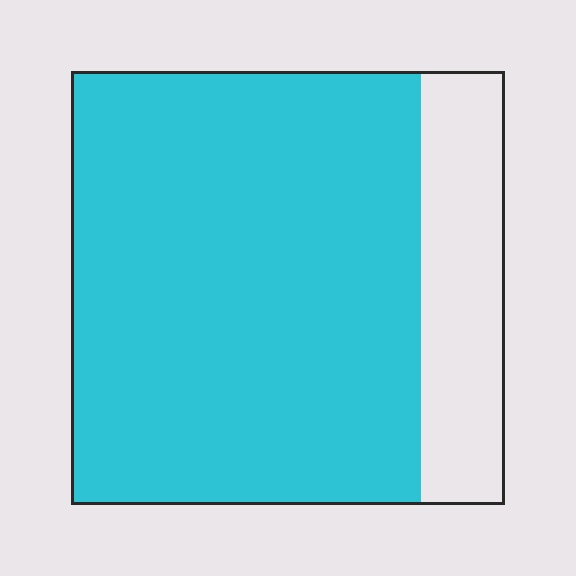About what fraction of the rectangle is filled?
About four fifths (4/5).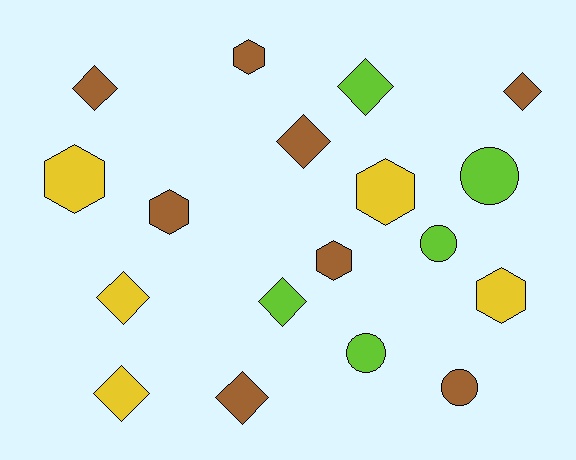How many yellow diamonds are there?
There are 2 yellow diamonds.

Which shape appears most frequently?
Diamond, with 8 objects.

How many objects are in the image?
There are 18 objects.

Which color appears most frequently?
Brown, with 8 objects.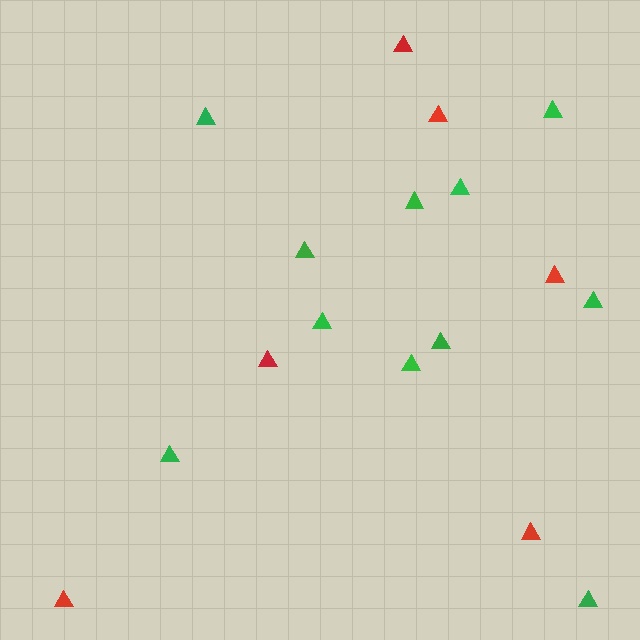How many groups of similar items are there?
There are 2 groups: one group of green triangles (11) and one group of red triangles (6).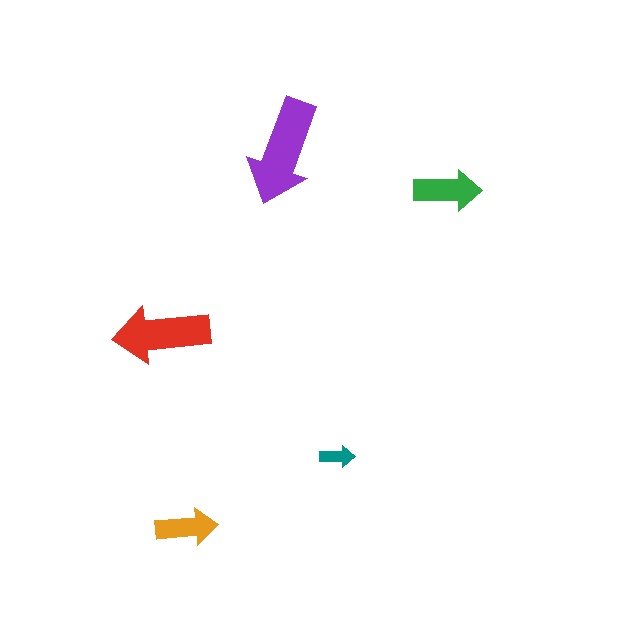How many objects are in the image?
There are 5 objects in the image.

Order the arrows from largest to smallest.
the purple one, the red one, the green one, the orange one, the teal one.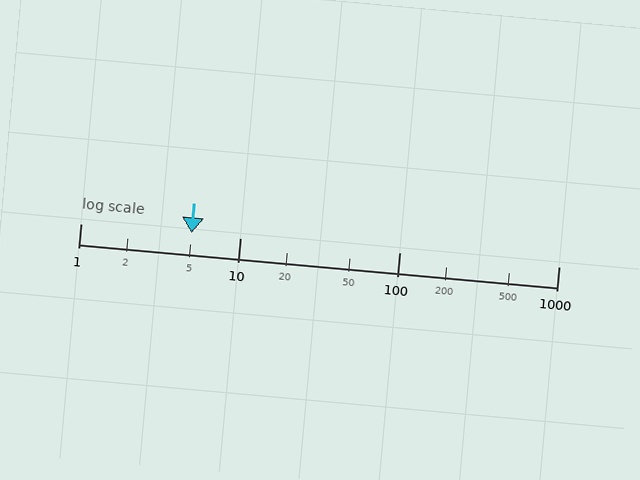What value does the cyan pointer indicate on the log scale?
The pointer indicates approximately 5.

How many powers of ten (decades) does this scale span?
The scale spans 3 decades, from 1 to 1000.